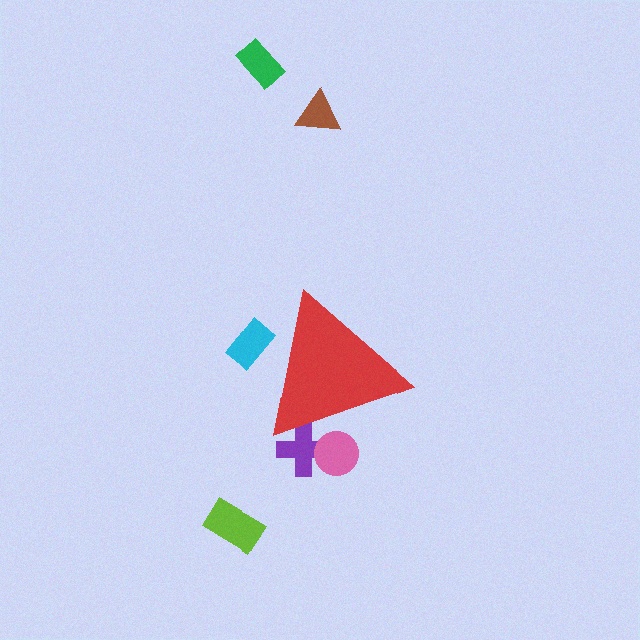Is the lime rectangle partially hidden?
No, the lime rectangle is fully visible.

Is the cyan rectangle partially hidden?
Yes, the cyan rectangle is partially hidden behind the red triangle.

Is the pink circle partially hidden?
Yes, the pink circle is partially hidden behind the red triangle.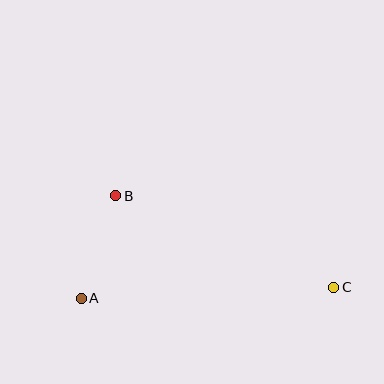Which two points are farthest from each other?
Points A and C are farthest from each other.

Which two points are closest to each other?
Points A and B are closest to each other.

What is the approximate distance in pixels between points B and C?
The distance between B and C is approximately 236 pixels.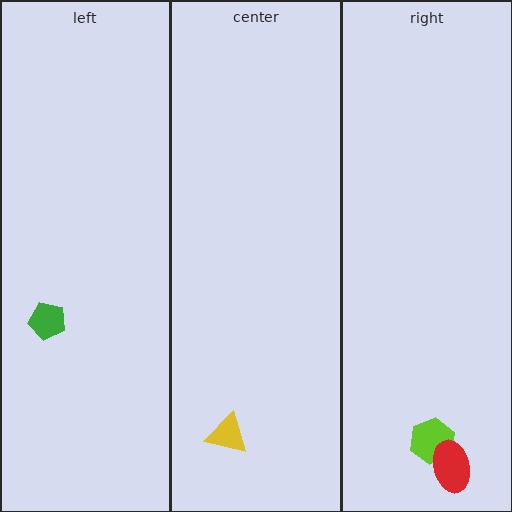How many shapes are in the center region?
1.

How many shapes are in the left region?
1.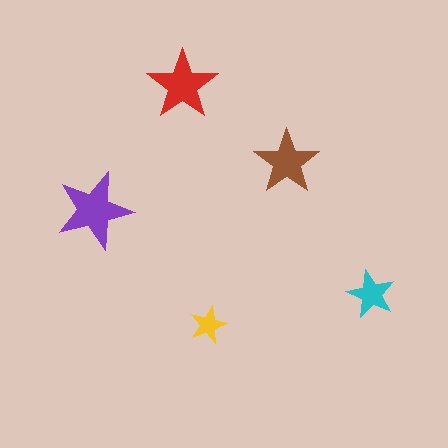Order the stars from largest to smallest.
the purple one, the red one, the brown one, the cyan one, the yellow one.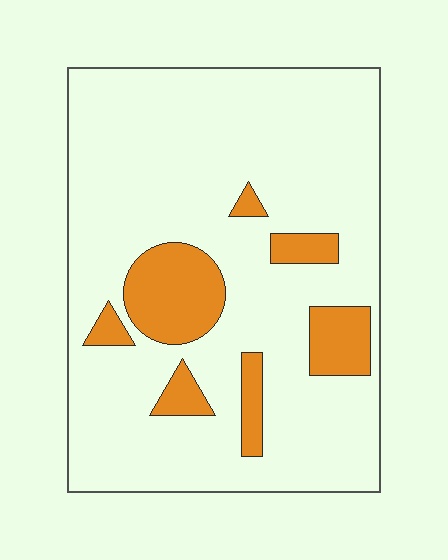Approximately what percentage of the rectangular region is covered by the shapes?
Approximately 15%.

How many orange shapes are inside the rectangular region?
7.